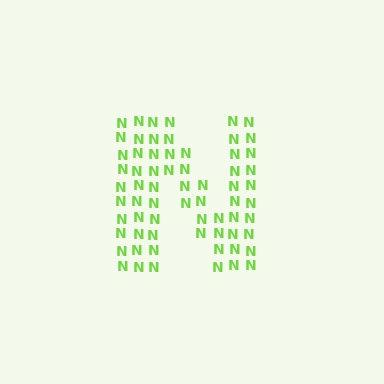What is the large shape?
The large shape is the letter N.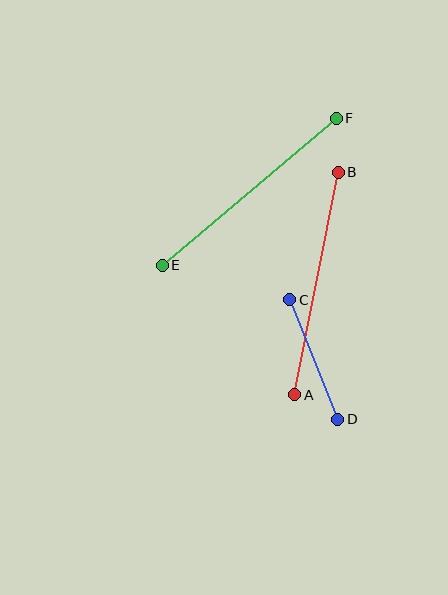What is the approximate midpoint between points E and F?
The midpoint is at approximately (249, 192) pixels.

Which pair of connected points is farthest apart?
Points E and F are farthest apart.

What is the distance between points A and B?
The distance is approximately 226 pixels.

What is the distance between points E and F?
The distance is approximately 228 pixels.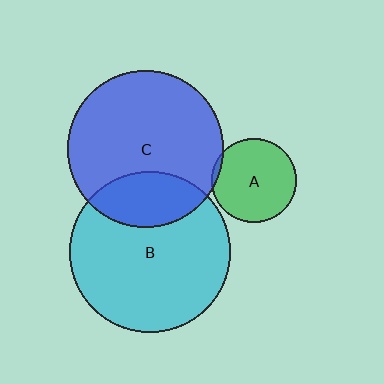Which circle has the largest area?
Circle B (cyan).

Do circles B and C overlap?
Yes.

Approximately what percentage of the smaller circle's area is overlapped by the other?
Approximately 25%.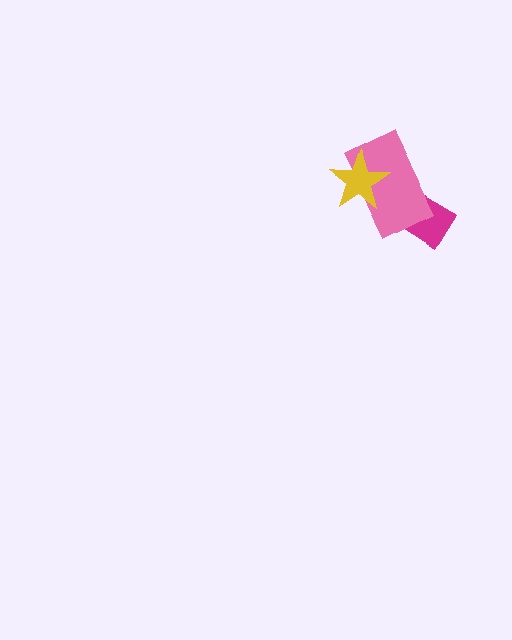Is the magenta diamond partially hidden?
Yes, it is partially covered by another shape.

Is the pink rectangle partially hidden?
Yes, it is partially covered by another shape.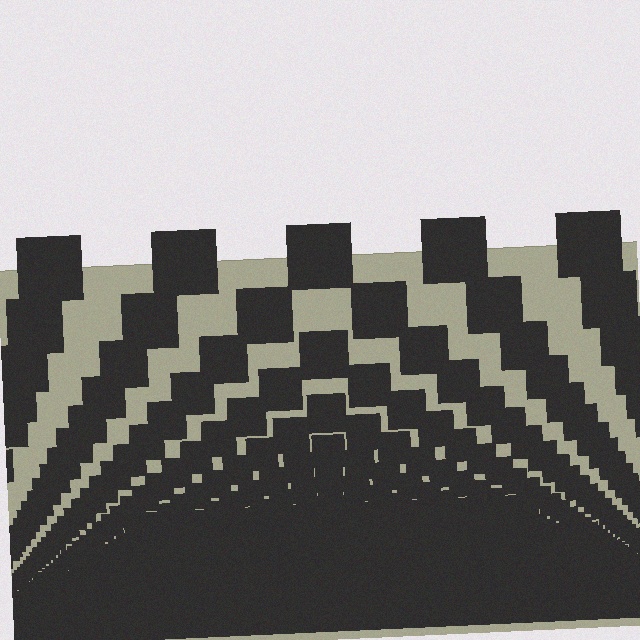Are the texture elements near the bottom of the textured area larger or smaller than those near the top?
Smaller. The gradient is inverted — elements near the bottom are smaller and denser.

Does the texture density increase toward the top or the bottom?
Density increases toward the bottom.